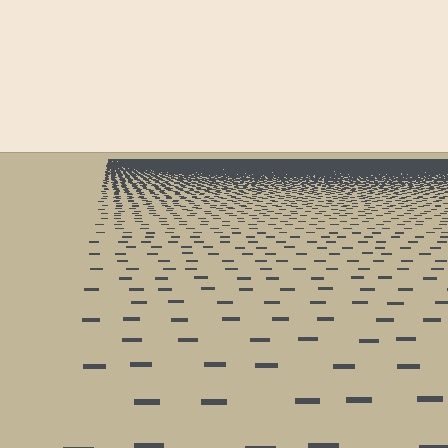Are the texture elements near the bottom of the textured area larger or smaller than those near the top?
Larger. Near the bottom, elements are closer to the viewer and appear at a bigger on-screen size.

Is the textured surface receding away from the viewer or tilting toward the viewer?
The surface is receding away from the viewer. Texture elements get smaller and denser toward the top.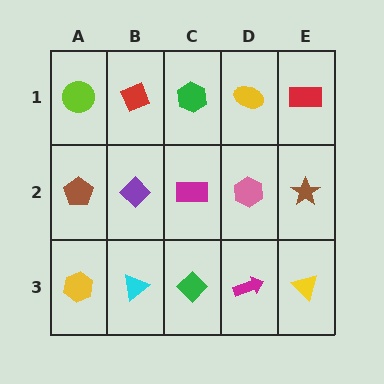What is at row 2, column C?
A magenta rectangle.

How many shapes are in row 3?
5 shapes.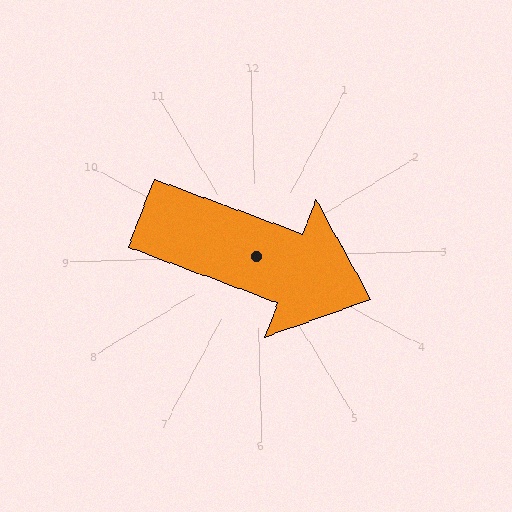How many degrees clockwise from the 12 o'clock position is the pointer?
Approximately 112 degrees.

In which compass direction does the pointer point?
East.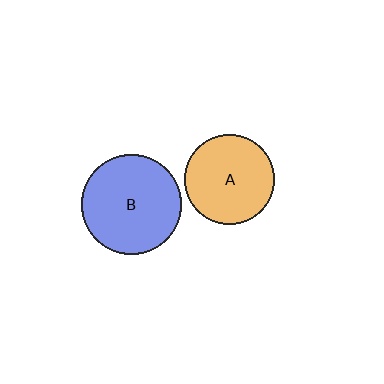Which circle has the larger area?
Circle B (blue).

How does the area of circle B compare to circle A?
Approximately 1.2 times.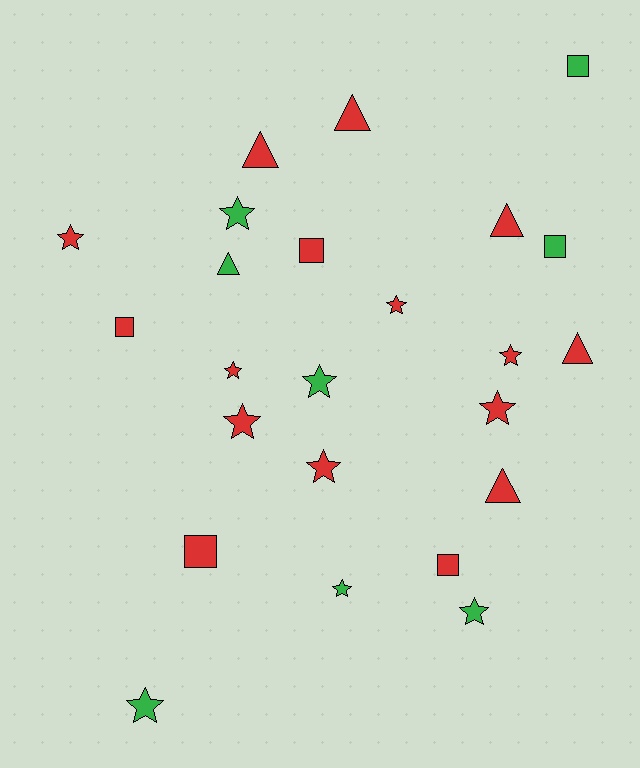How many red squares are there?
There are 4 red squares.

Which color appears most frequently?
Red, with 16 objects.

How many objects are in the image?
There are 24 objects.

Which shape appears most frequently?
Star, with 12 objects.